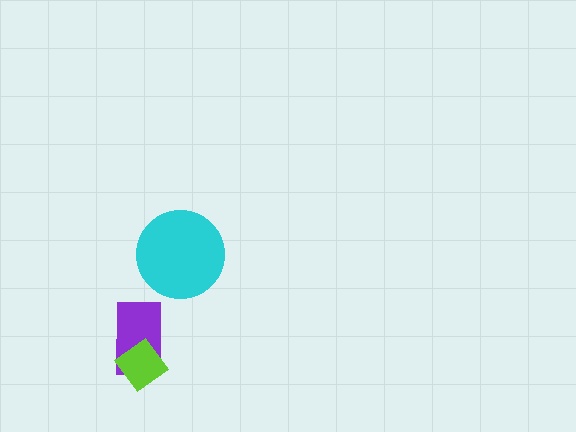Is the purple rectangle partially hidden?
Yes, it is partially covered by another shape.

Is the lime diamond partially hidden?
No, no other shape covers it.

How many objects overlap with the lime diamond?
1 object overlaps with the lime diamond.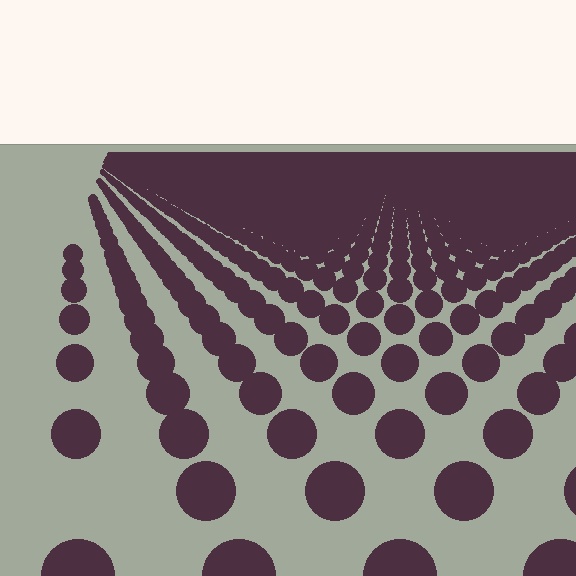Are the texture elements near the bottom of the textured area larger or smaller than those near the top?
Larger. Near the bottom, elements are closer to the viewer and appear at a bigger on-screen size.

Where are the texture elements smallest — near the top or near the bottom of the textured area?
Near the top.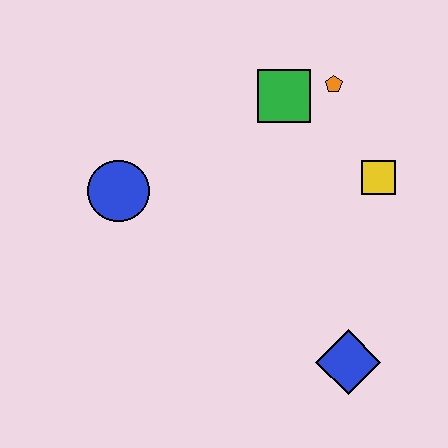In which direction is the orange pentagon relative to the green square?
The orange pentagon is to the right of the green square.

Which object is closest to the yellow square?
The orange pentagon is closest to the yellow square.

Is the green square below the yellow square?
No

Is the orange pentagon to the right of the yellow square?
No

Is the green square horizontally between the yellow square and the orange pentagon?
No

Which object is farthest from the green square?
The blue diamond is farthest from the green square.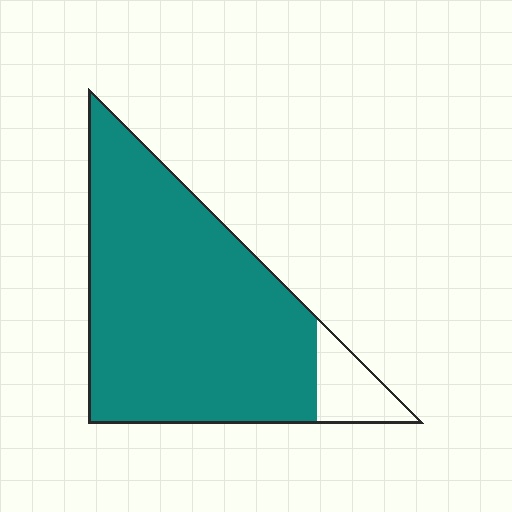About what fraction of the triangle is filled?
About nine tenths (9/10).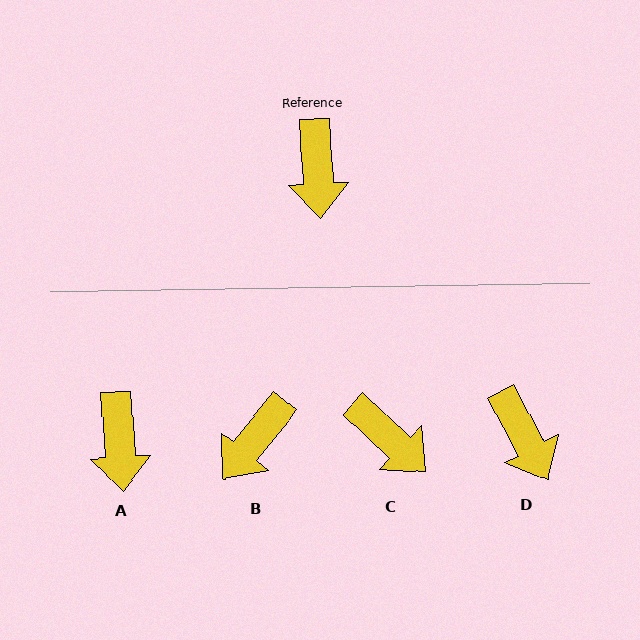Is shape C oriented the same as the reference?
No, it is off by about 43 degrees.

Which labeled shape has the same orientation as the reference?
A.